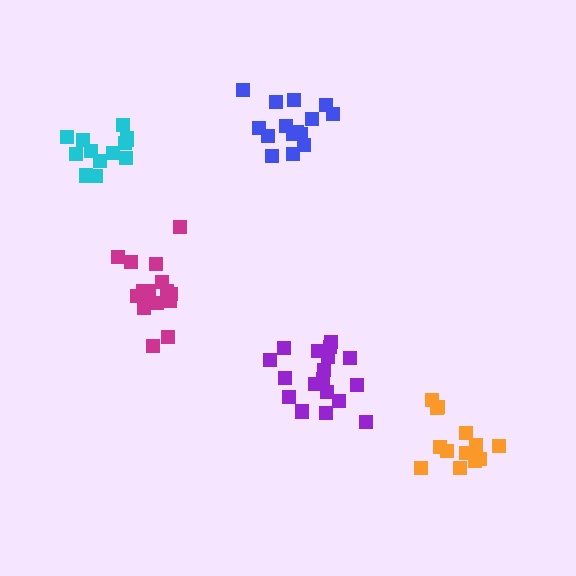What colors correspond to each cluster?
The clusters are colored: purple, cyan, magenta, orange, blue.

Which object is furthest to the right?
The orange cluster is rightmost.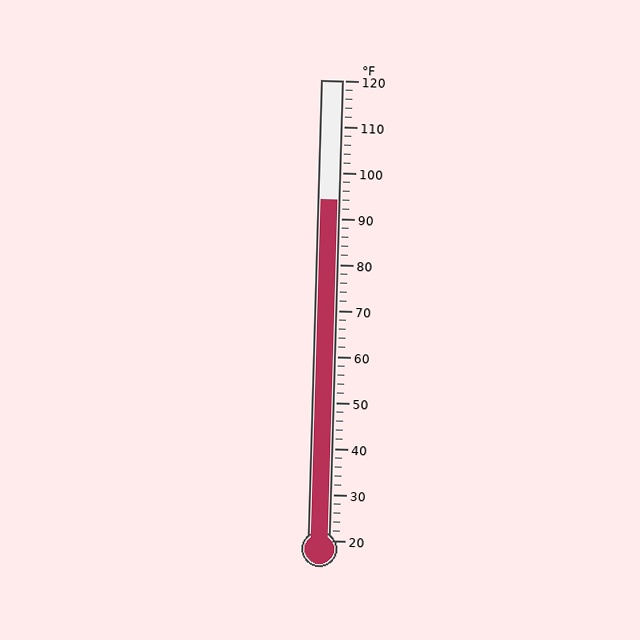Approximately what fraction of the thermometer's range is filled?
The thermometer is filled to approximately 75% of its range.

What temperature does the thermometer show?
The thermometer shows approximately 94°F.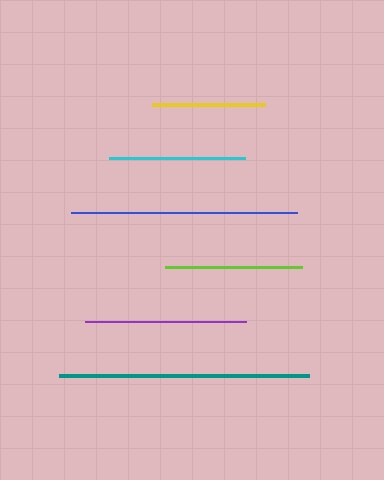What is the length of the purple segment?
The purple segment is approximately 161 pixels long.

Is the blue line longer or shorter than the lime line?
The blue line is longer than the lime line.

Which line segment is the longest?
The teal line is the longest at approximately 250 pixels.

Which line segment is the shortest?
The yellow line is the shortest at approximately 112 pixels.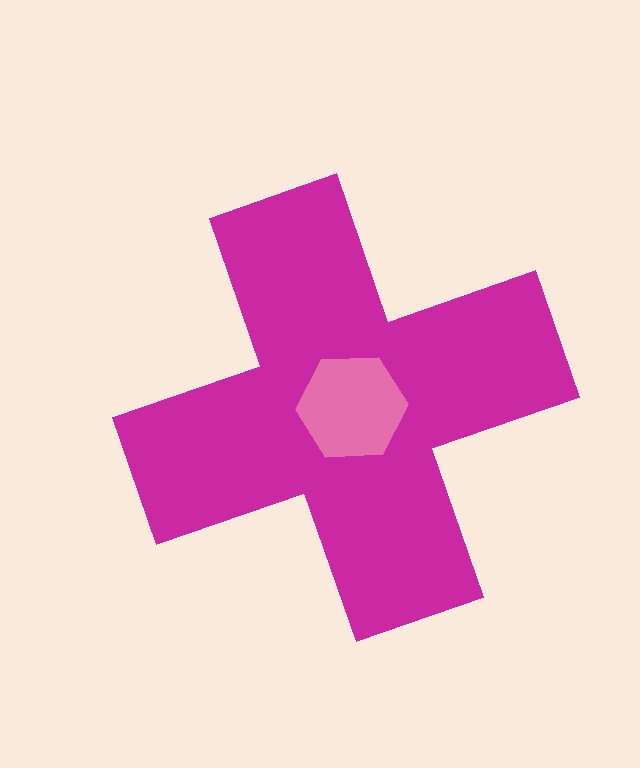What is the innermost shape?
The pink hexagon.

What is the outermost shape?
The magenta cross.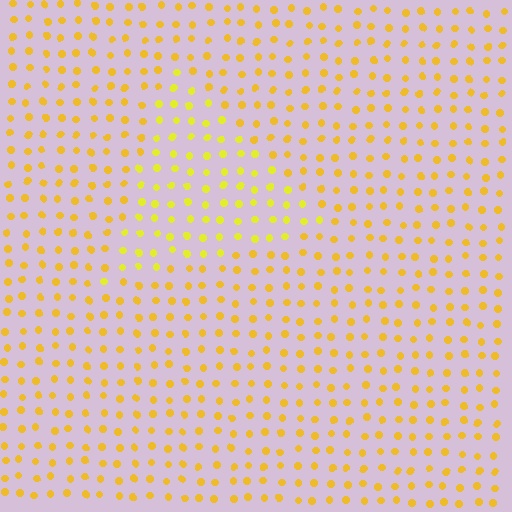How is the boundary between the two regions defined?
The boundary is defined purely by a slight shift in hue (about 19 degrees). Spacing, size, and orientation are identical on both sides.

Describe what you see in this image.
The image is filled with small yellow elements in a uniform arrangement. A triangle-shaped region is visible where the elements are tinted to a slightly different hue, forming a subtle color boundary.